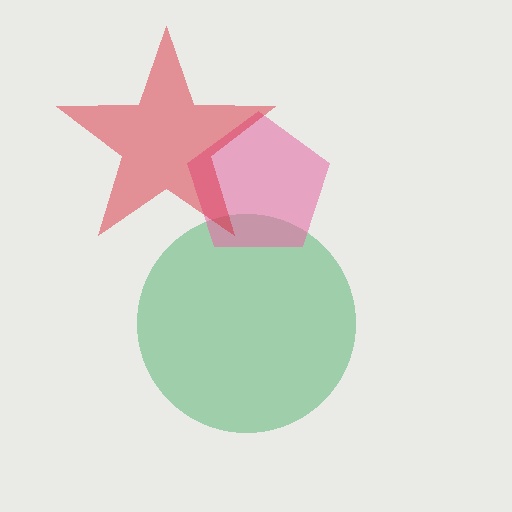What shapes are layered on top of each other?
The layered shapes are: a green circle, a pink pentagon, a red star.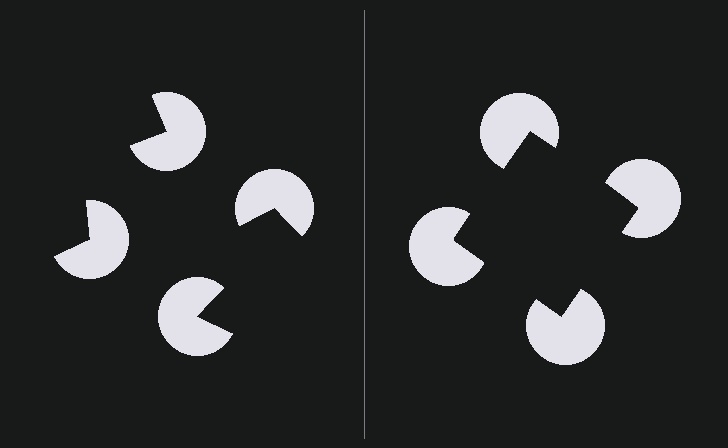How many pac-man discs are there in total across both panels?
8 — 4 on each side.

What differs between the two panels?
The pac-man discs are positioned identically on both sides; only the wedge orientations differ. On the right they align to a square; on the left they are misaligned.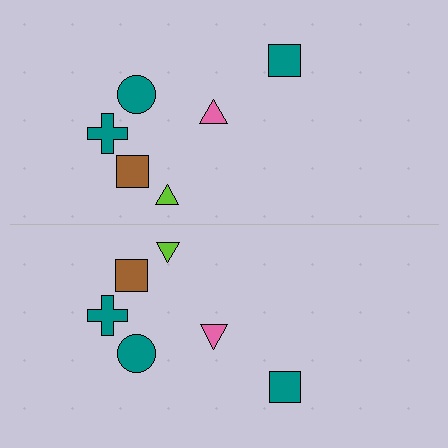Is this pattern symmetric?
Yes, this pattern has bilateral (reflection) symmetry.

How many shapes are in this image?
There are 12 shapes in this image.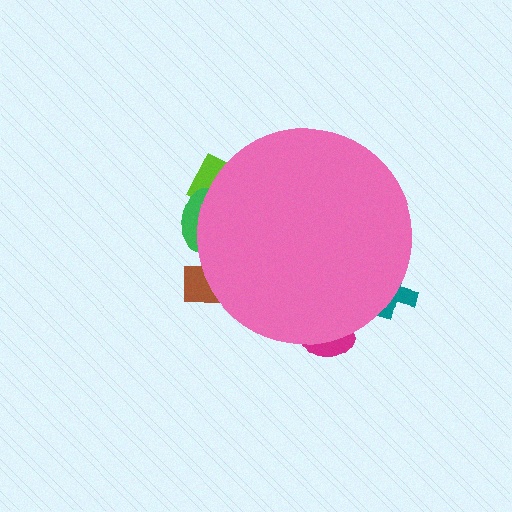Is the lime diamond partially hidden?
Yes, the lime diamond is partially hidden behind the pink circle.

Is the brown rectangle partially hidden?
Yes, the brown rectangle is partially hidden behind the pink circle.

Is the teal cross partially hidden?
Yes, the teal cross is partially hidden behind the pink circle.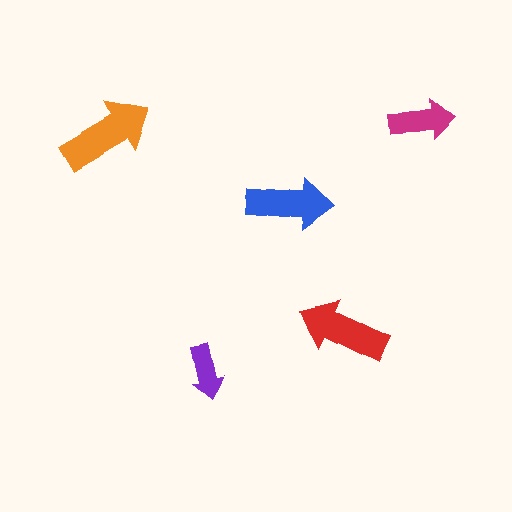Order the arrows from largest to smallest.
the orange one, the red one, the blue one, the magenta one, the purple one.